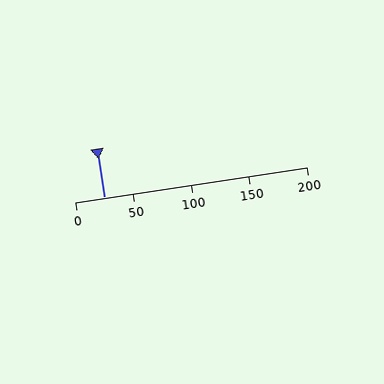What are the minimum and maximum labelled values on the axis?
The axis runs from 0 to 200.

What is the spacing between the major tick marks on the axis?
The major ticks are spaced 50 apart.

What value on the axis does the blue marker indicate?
The marker indicates approximately 25.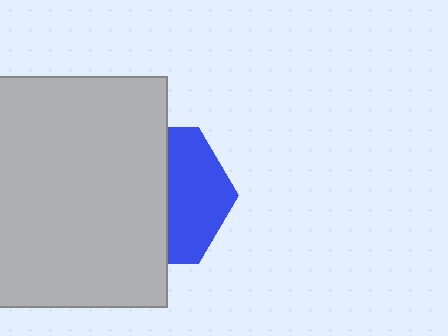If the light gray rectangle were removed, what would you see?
You would see the complete blue hexagon.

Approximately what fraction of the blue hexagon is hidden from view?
Roughly 57% of the blue hexagon is hidden behind the light gray rectangle.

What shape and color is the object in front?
The object in front is a light gray rectangle.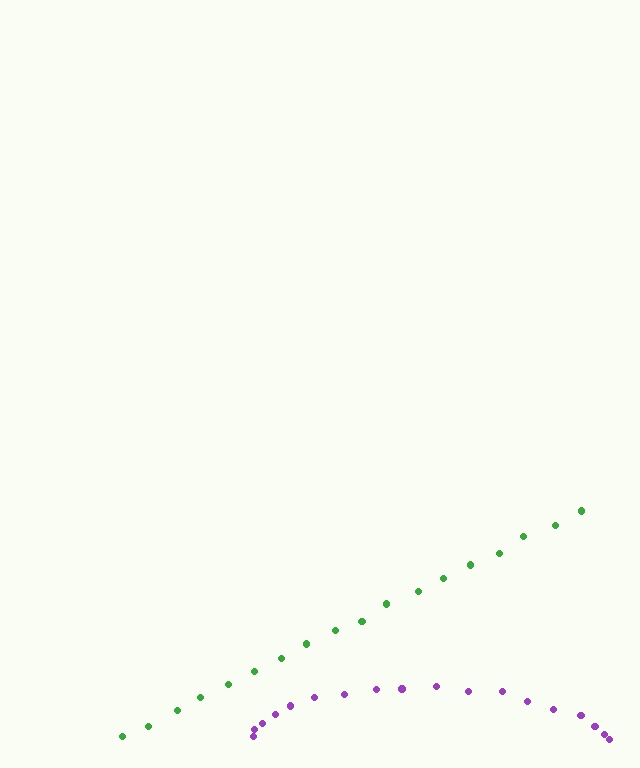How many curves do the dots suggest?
There are 2 distinct paths.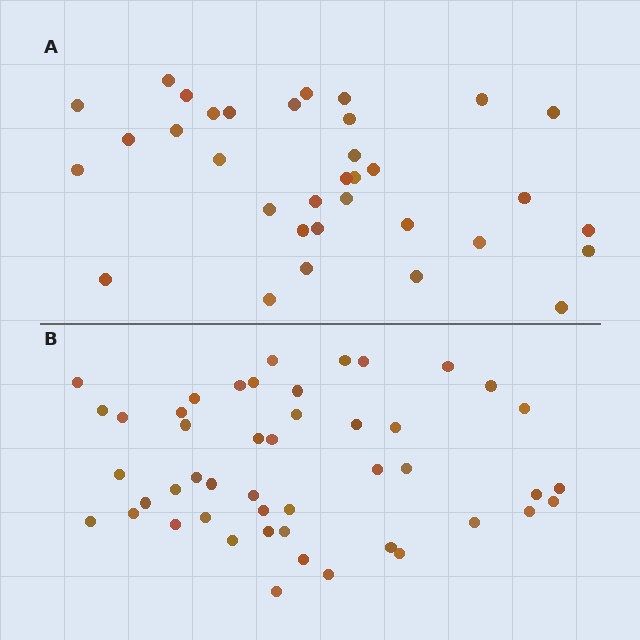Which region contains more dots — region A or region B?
Region B (the bottom region) has more dots.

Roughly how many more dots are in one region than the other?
Region B has approximately 15 more dots than region A.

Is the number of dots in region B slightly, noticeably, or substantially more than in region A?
Region B has noticeably more, but not dramatically so. The ratio is roughly 1.4 to 1.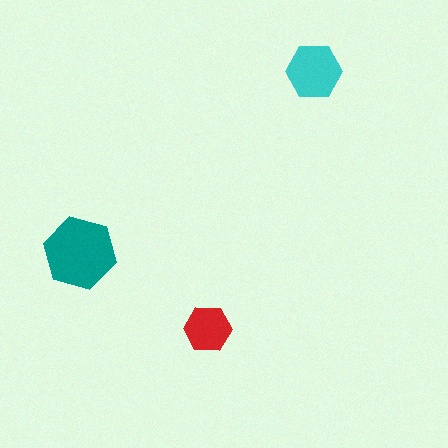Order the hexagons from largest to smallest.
the teal one, the cyan one, the red one.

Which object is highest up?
The cyan hexagon is topmost.